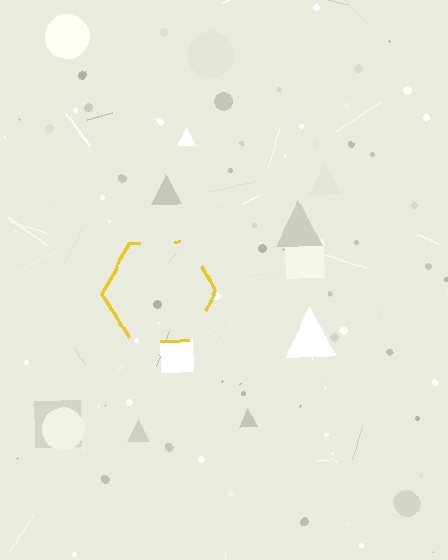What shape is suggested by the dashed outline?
The dashed outline suggests a hexagon.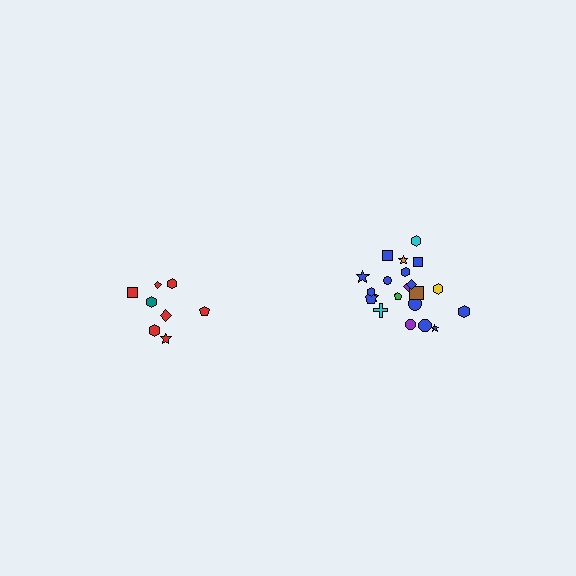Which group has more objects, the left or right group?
The right group.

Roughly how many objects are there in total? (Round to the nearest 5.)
Roughly 30 objects in total.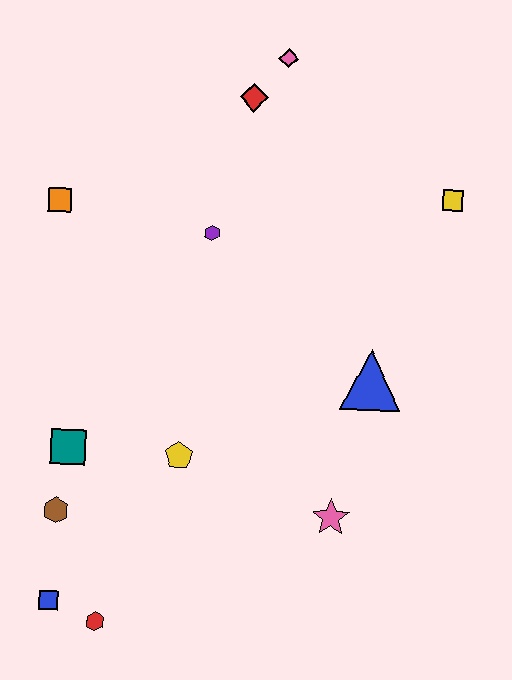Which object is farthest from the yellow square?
The blue square is farthest from the yellow square.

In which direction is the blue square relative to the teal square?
The blue square is below the teal square.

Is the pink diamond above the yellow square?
Yes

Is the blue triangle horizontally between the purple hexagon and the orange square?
No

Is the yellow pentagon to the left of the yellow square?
Yes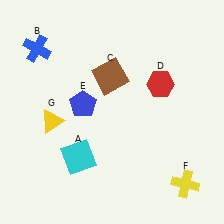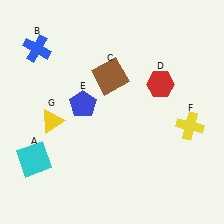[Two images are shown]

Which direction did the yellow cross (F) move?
The yellow cross (F) moved up.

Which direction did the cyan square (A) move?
The cyan square (A) moved left.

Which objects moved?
The objects that moved are: the cyan square (A), the yellow cross (F).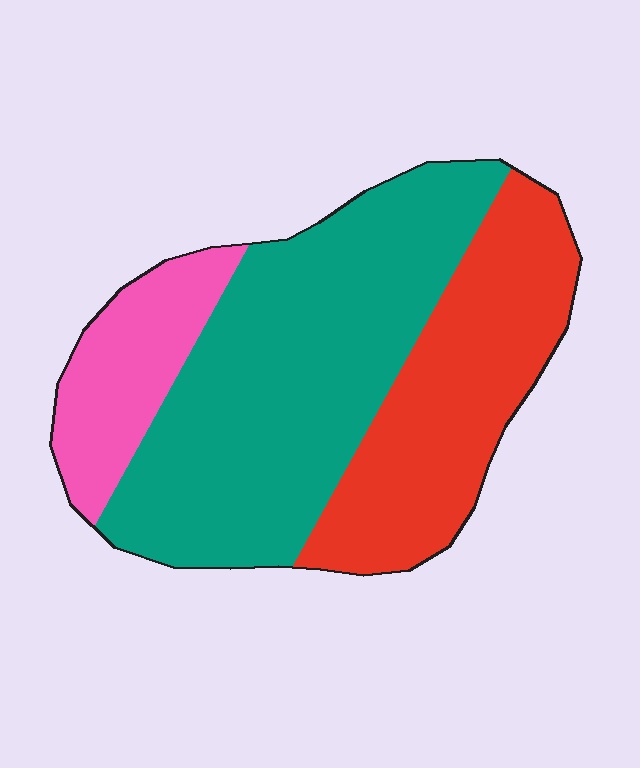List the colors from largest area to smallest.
From largest to smallest: teal, red, pink.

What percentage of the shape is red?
Red covers 32% of the shape.